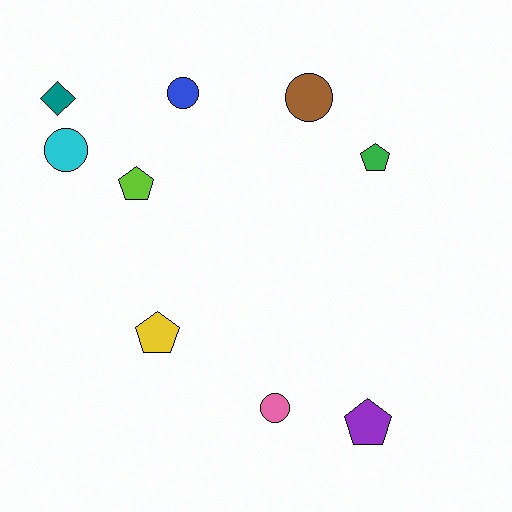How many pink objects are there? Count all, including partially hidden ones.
There is 1 pink object.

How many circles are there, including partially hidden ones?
There are 4 circles.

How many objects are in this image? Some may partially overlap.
There are 9 objects.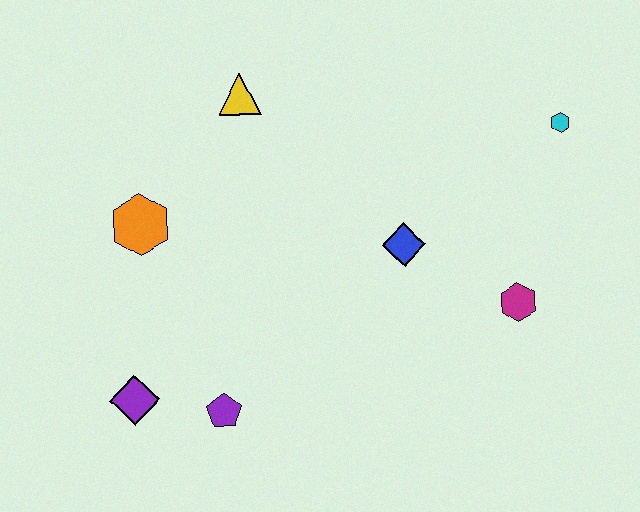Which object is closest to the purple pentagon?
The purple diamond is closest to the purple pentagon.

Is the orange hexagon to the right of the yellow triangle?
No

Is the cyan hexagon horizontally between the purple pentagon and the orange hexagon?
No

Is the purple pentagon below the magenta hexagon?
Yes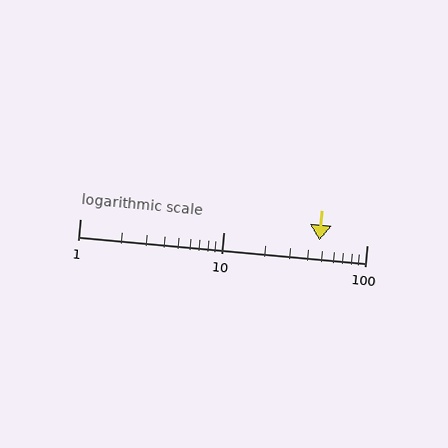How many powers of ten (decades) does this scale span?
The scale spans 2 decades, from 1 to 100.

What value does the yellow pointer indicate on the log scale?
The pointer indicates approximately 47.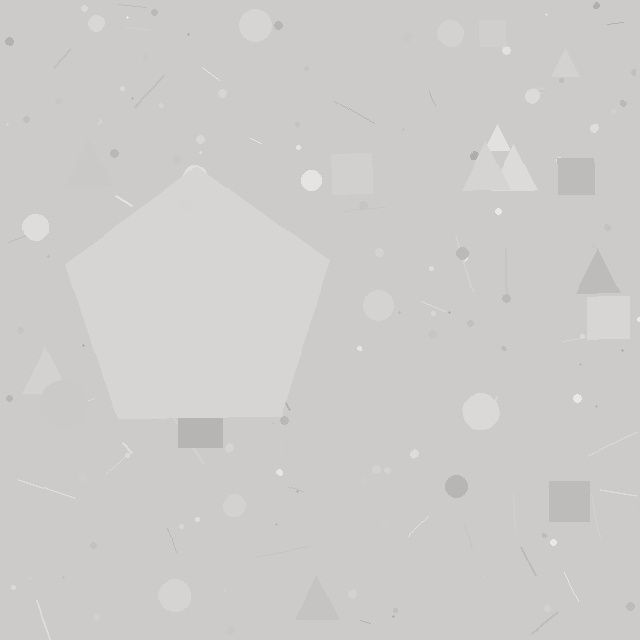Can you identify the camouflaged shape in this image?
The camouflaged shape is a pentagon.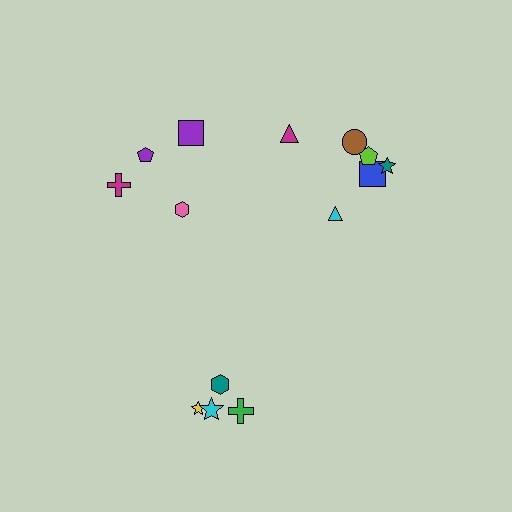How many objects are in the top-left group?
There are 4 objects.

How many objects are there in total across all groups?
There are 14 objects.